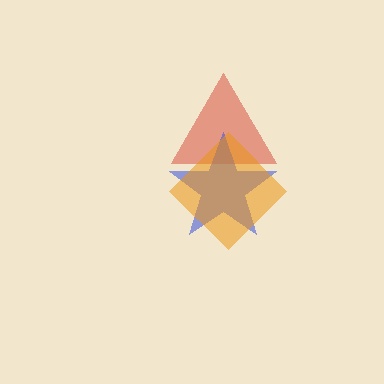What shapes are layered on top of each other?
The layered shapes are: a red triangle, a blue star, an orange diamond.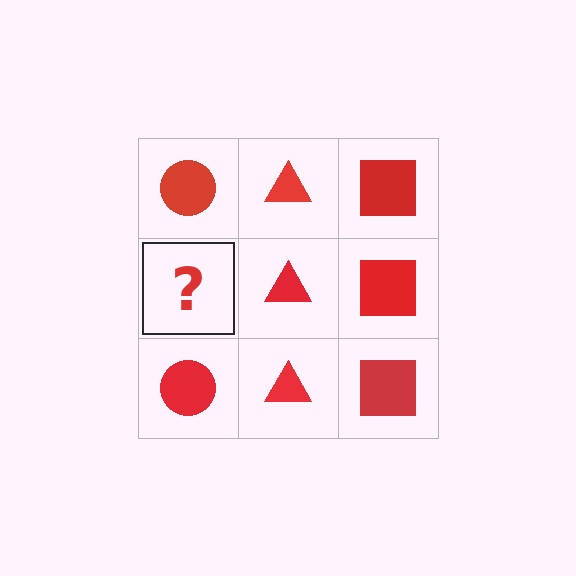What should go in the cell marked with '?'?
The missing cell should contain a red circle.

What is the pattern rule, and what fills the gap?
The rule is that each column has a consistent shape. The gap should be filled with a red circle.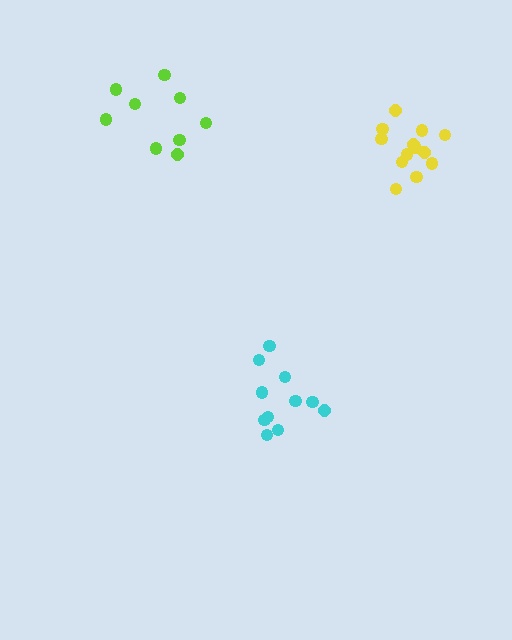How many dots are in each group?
Group 1: 13 dots, Group 2: 11 dots, Group 3: 9 dots (33 total).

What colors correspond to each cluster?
The clusters are colored: yellow, cyan, lime.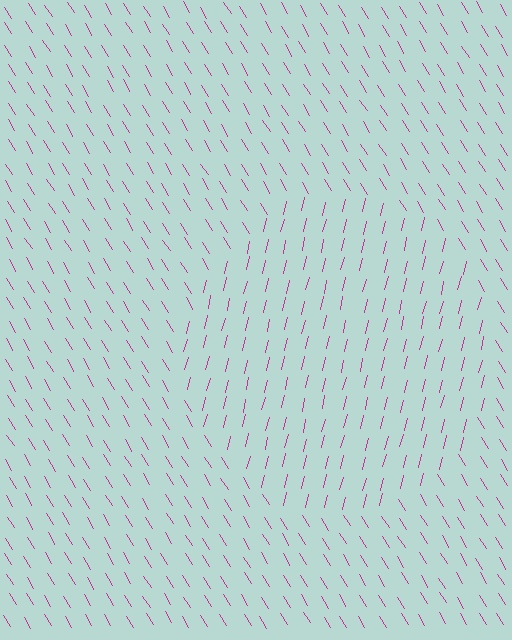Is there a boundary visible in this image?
Yes, there is a texture boundary formed by a change in line orientation.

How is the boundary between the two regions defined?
The boundary is defined purely by a change in line orientation (approximately 45 degrees difference). All lines are the same color and thickness.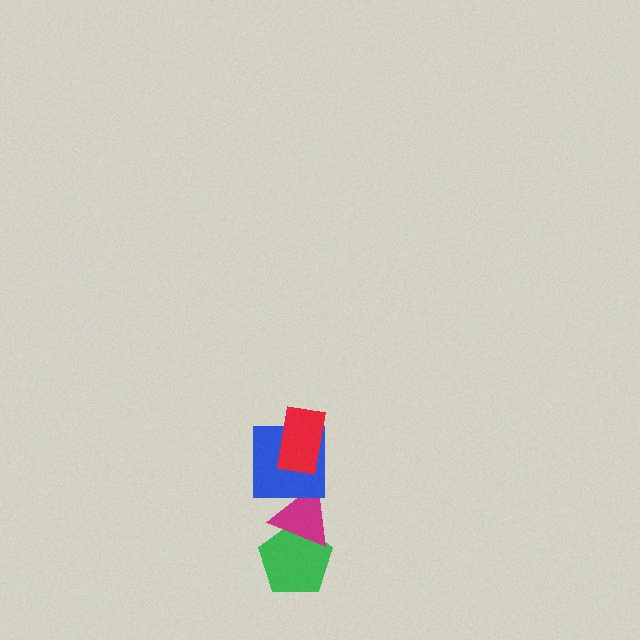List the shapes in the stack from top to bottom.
From top to bottom: the red rectangle, the blue square, the magenta triangle, the green pentagon.